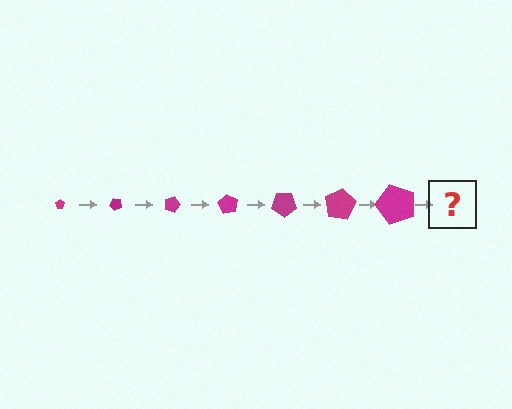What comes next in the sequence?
The next element should be a pentagon, larger than the previous one and rotated 315 degrees from the start.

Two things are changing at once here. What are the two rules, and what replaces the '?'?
The two rules are that the pentagon grows larger each step and it rotates 45 degrees each step. The '?' should be a pentagon, larger than the previous one and rotated 315 degrees from the start.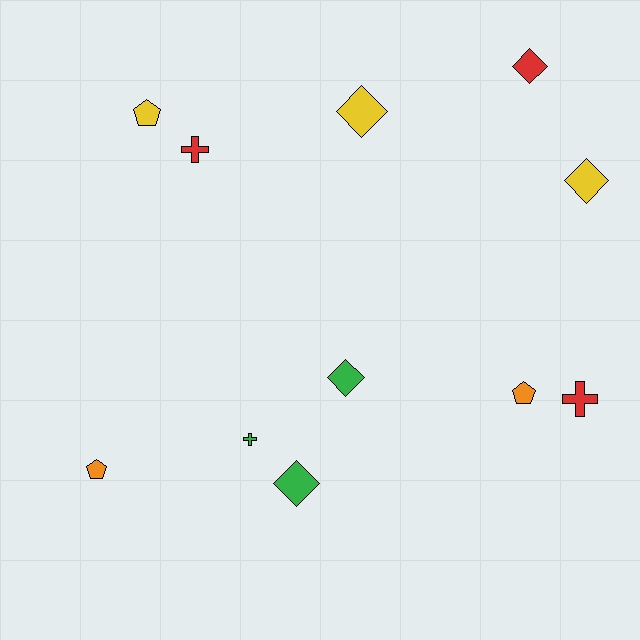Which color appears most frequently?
Green, with 3 objects.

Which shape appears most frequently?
Diamond, with 5 objects.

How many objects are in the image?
There are 11 objects.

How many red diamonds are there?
There is 1 red diamond.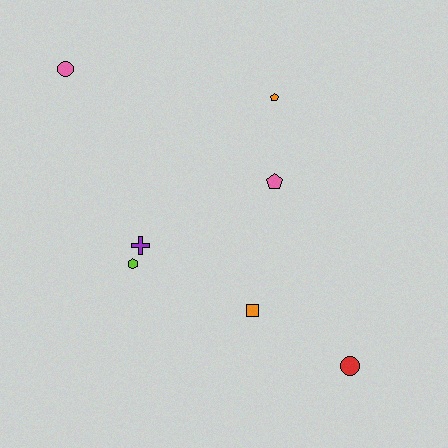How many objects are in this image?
There are 7 objects.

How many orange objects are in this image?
There are 2 orange objects.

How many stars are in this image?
There are no stars.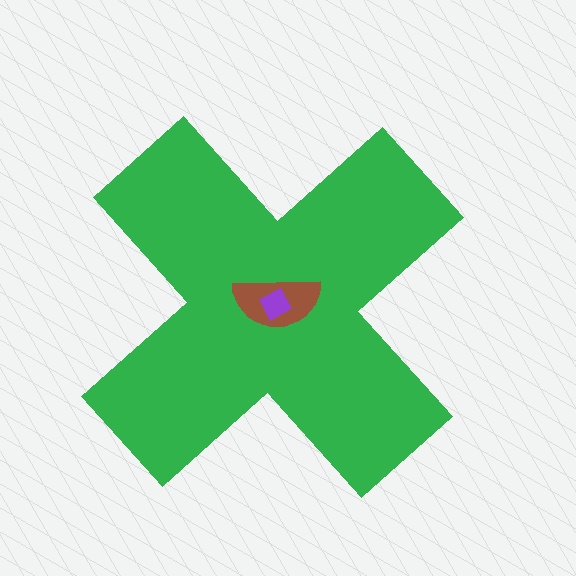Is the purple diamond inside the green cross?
Yes.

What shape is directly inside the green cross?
The brown semicircle.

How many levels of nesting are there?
3.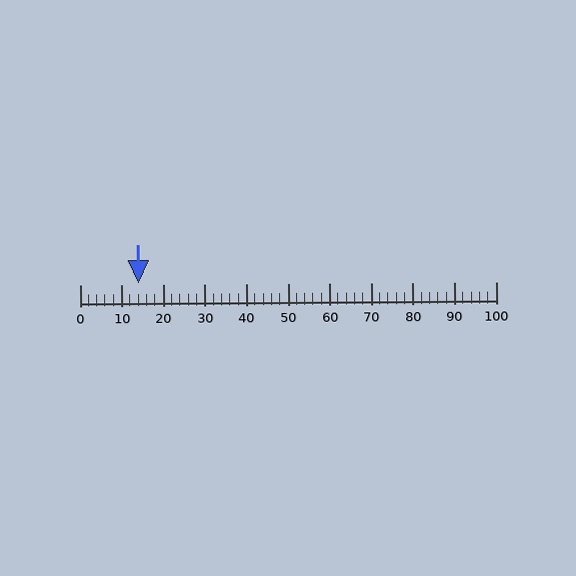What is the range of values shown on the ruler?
The ruler shows values from 0 to 100.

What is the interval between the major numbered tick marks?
The major tick marks are spaced 10 units apart.